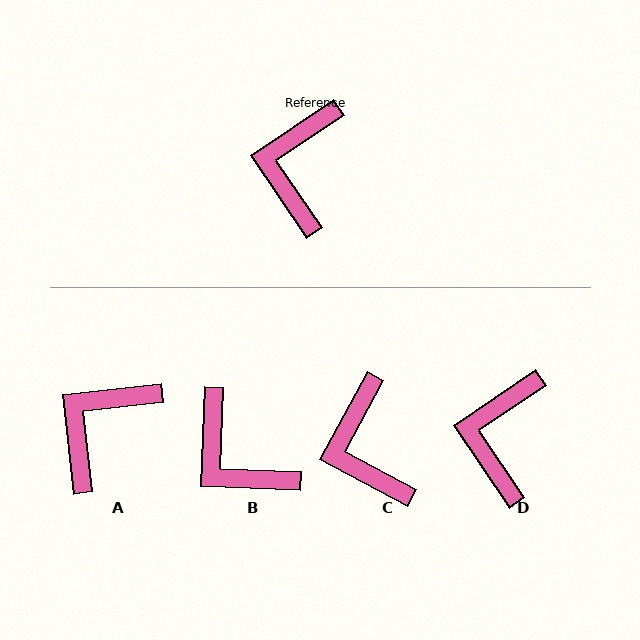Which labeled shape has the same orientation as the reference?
D.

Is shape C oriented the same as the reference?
No, it is off by about 28 degrees.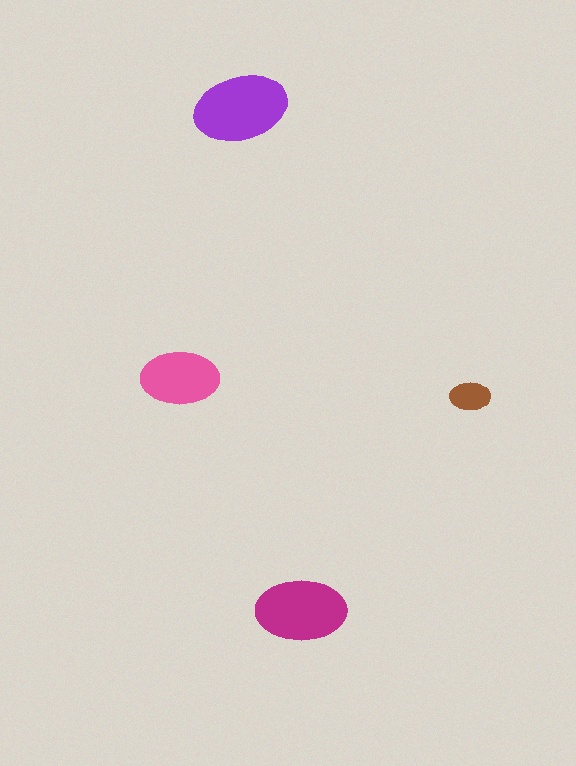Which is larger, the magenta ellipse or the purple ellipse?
The purple one.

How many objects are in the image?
There are 4 objects in the image.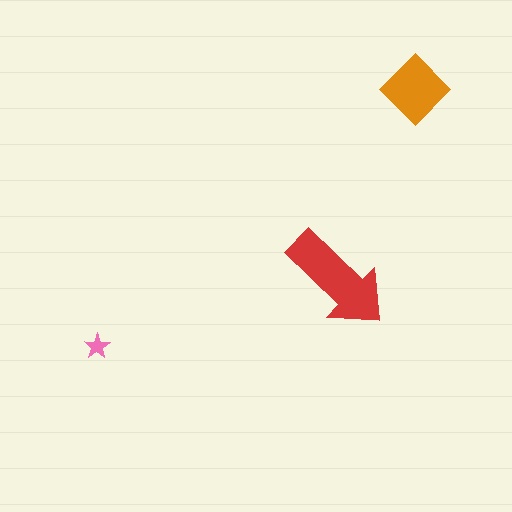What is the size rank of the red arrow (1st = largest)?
1st.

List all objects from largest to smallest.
The red arrow, the orange diamond, the pink star.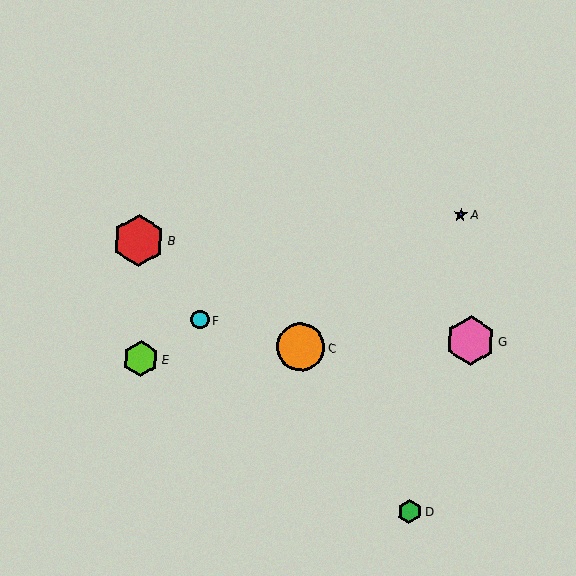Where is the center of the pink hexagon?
The center of the pink hexagon is at (471, 341).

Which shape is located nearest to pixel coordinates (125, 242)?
The red hexagon (labeled B) at (139, 240) is nearest to that location.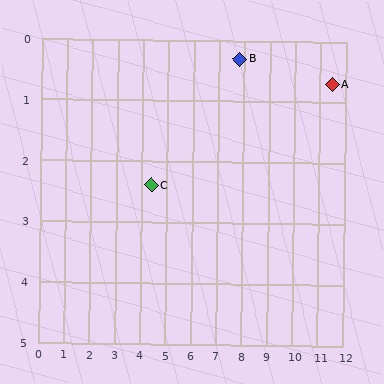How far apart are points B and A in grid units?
Points B and A are about 3.7 grid units apart.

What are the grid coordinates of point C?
Point C is at approximately (4.4, 2.4).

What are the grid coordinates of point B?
Point B is at approximately (7.8, 0.3).